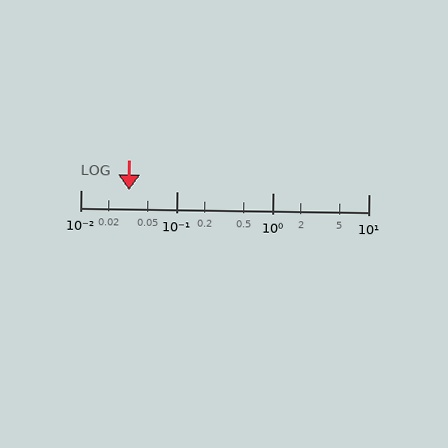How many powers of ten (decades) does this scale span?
The scale spans 3 decades, from 0.01 to 10.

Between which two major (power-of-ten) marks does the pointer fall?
The pointer is between 0.01 and 0.1.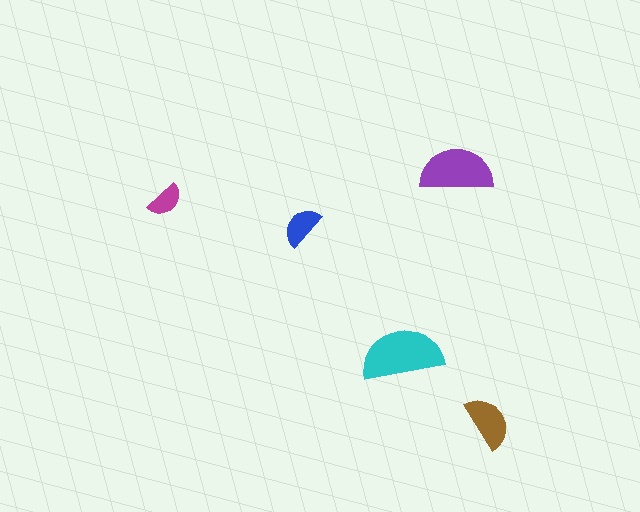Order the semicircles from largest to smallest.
the cyan one, the purple one, the brown one, the blue one, the magenta one.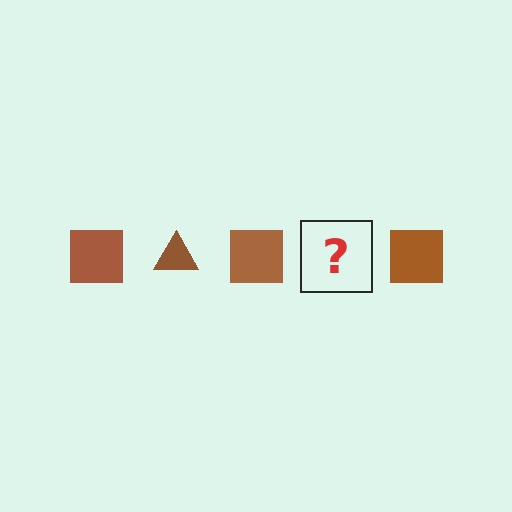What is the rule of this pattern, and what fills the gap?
The rule is that the pattern cycles through square, triangle shapes in brown. The gap should be filled with a brown triangle.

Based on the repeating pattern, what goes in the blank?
The blank should be a brown triangle.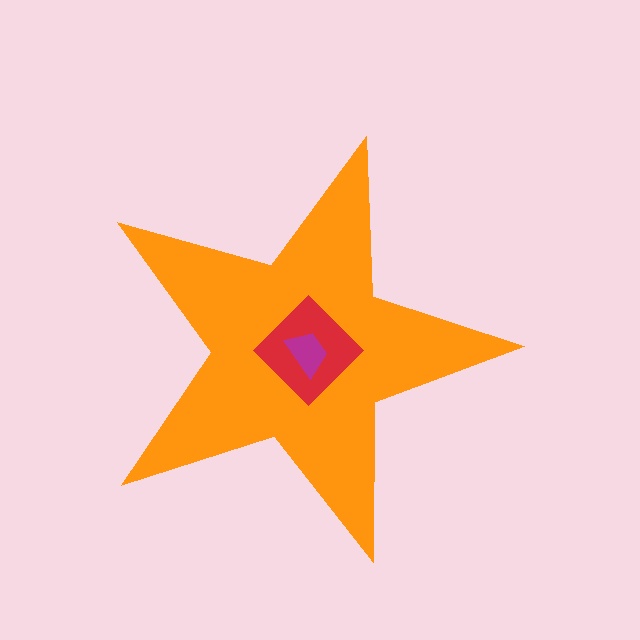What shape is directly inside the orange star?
The red diamond.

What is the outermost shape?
The orange star.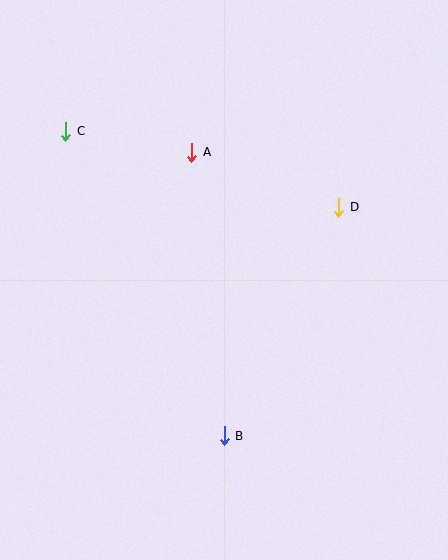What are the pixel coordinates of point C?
Point C is at (66, 131).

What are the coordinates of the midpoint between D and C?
The midpoint between D and C is at (202, 169).